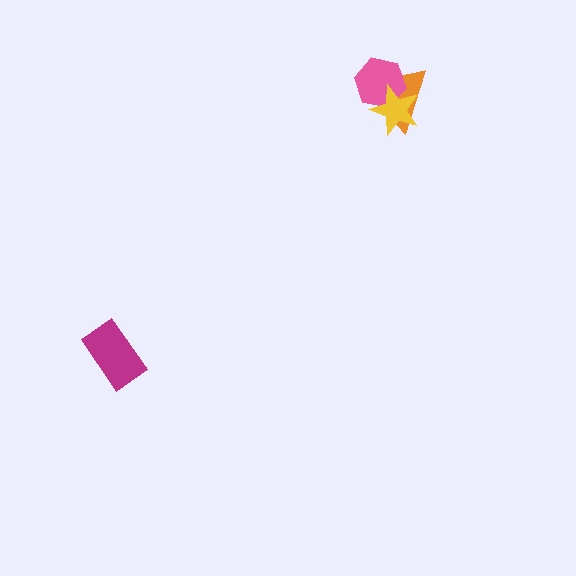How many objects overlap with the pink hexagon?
2 objects overlap with the pink hexagon.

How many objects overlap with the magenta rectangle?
0 objects overlap with the magenta rectangle.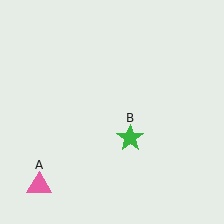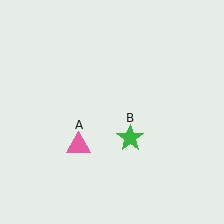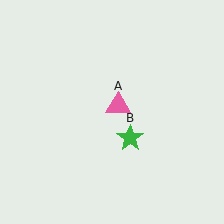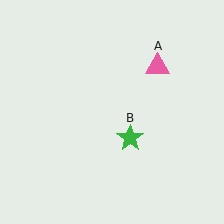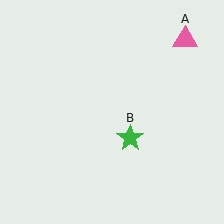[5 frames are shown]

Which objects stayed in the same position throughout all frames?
Green star (object B) remained stationary.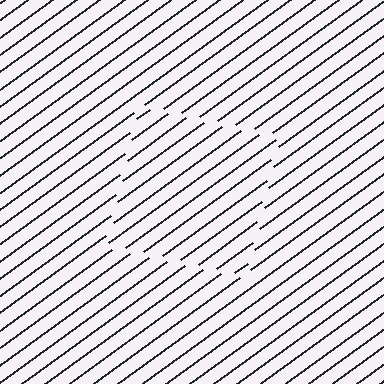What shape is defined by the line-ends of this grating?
An illusory square. The interior of the shape contains the same grating, shifted by half a period — the contour is defined by the phase discontinuity where line-ends from the inner and outer gratings abut.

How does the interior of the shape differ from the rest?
The interior of the shape contains the same grating, shifted by half a period — the contour is defined by the phase discontinuity where line-ends from the inner and outer gratings abut.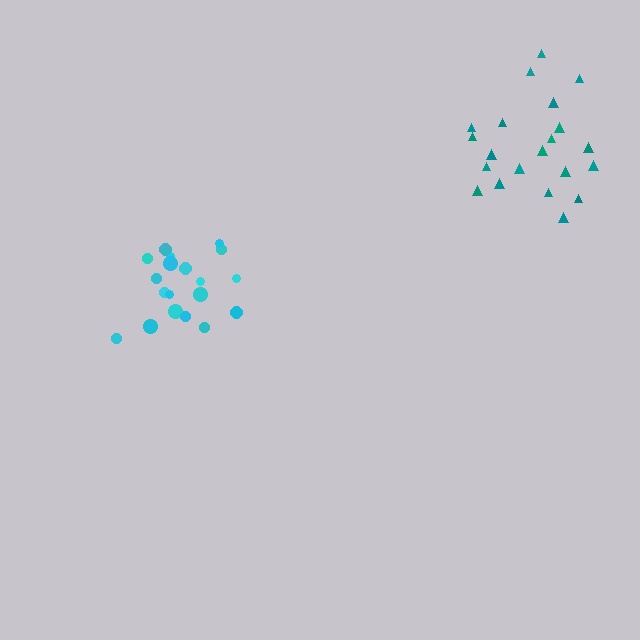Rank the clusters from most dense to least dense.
cyan, teal.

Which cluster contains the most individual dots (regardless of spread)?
Teal (21).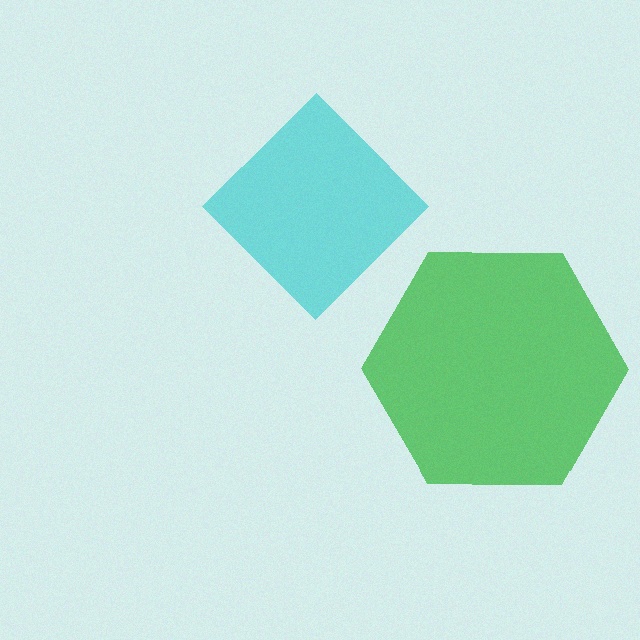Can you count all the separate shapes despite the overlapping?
Yes, there are 2 separate shapes.